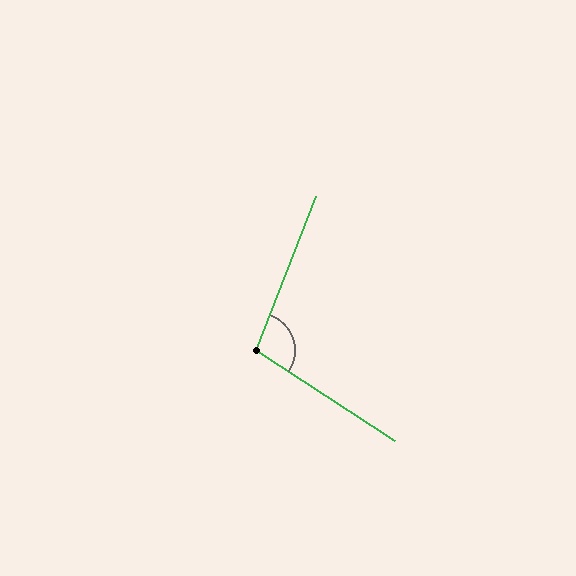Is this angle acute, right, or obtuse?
It is obtuse.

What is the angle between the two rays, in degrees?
Approximately 102 degrees.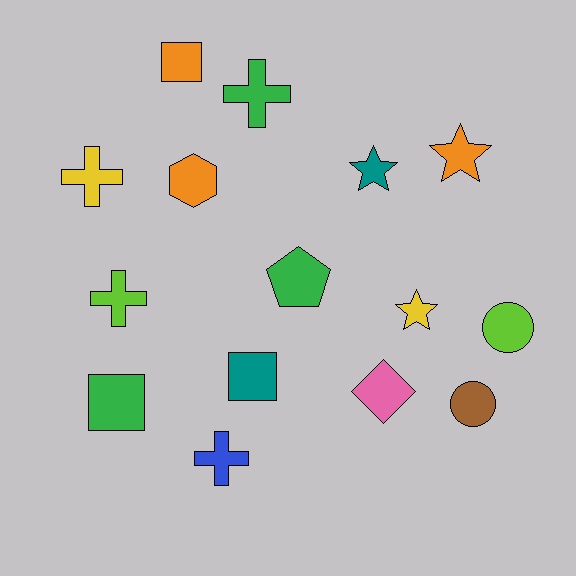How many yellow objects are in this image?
There are 2 yellow objects.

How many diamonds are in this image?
There is 1 diamond.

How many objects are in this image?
There are 15 objects.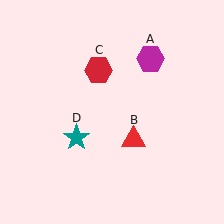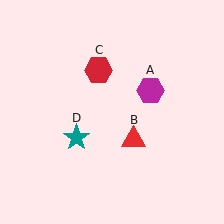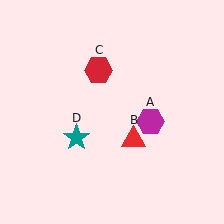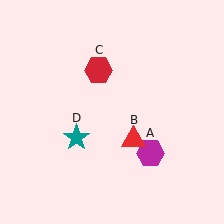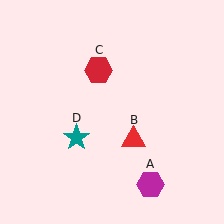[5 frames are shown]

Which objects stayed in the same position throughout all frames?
Red triangle (object B) and red hexagon (object C) and teal star (object D) remained stationary.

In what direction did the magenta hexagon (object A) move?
The magenta hexagon (object A) moved down.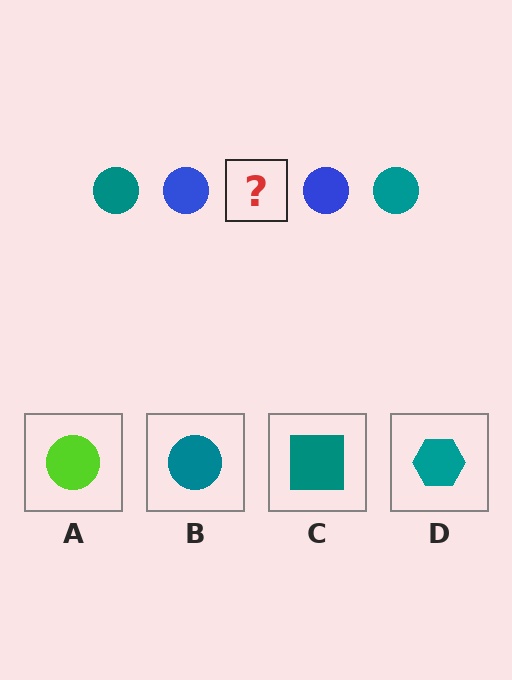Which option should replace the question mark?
Option B.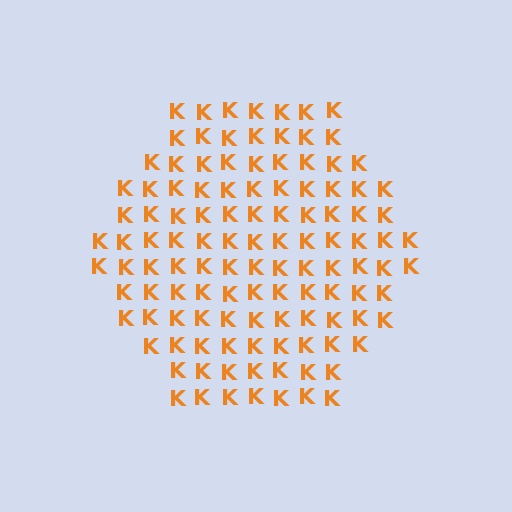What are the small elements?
The small elements are letter K's.